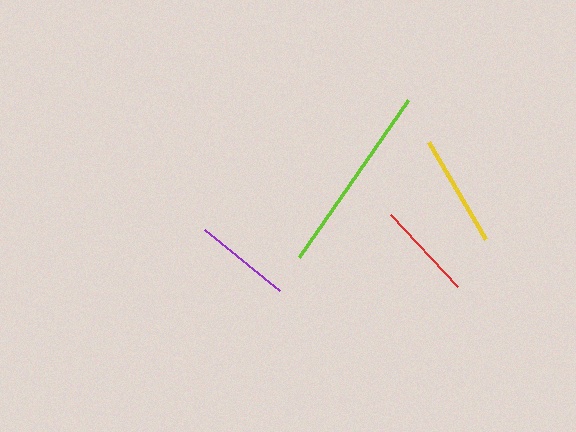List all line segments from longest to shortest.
From longest to shortest: lime, yellow, red, purple.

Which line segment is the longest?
The lime line is the longest at approximately 191 pixels.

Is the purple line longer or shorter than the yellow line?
The yellow line is longer than the purple line.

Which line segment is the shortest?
The purple line is the shortest at approximately 97 pixels.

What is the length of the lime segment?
The lime segment is approximately 191 pixels long.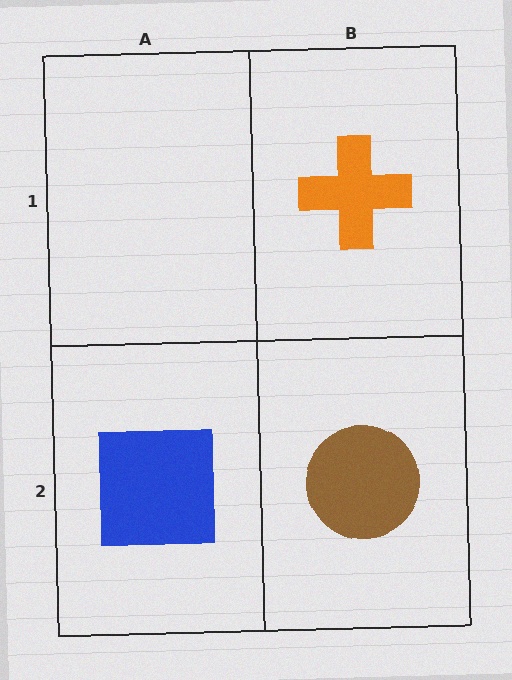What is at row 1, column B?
An orange cross.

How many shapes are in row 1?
1 shape.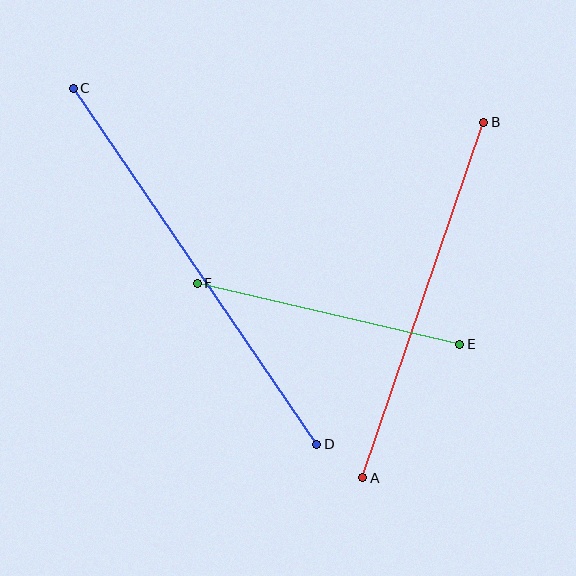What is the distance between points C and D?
The distance is approximately 431 pixels.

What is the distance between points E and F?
The distance is approximately 270 pixels.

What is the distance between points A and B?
The distance is approximately 376 pixels.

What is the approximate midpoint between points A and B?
The midpoint is at approximately (423, 300) pixels.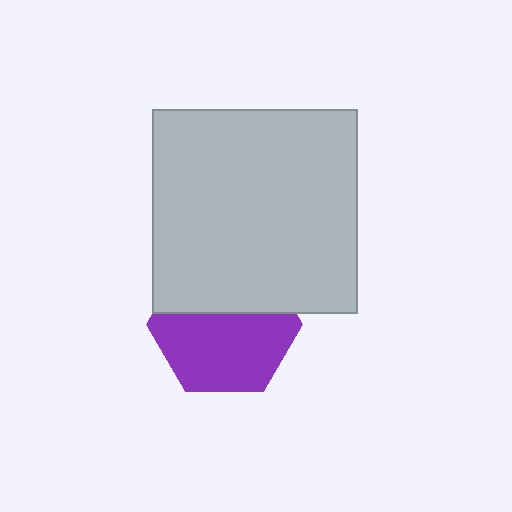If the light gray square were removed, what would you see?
You would see the complete purple hexagon.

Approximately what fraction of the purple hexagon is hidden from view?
Roughly 40% of the purple hexagon is hidden behind the light gray square.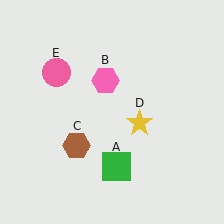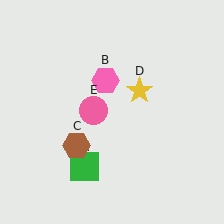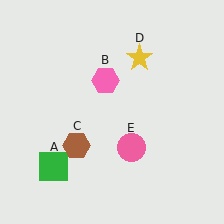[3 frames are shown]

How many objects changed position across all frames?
3 objects changed position: green square (object A), yellow star (object D), pink circle (object E).